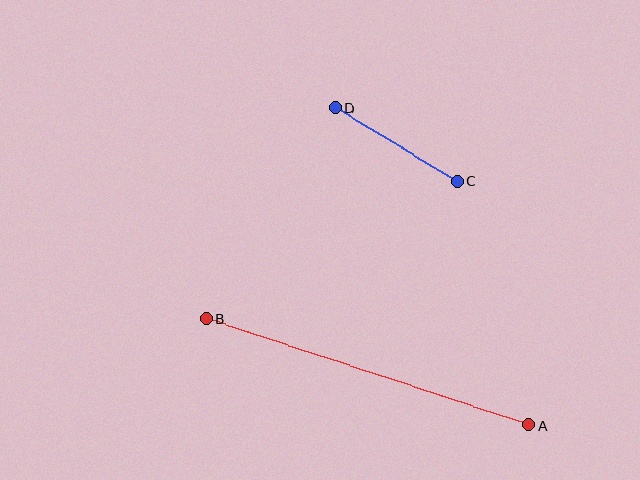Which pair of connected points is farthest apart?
Points A and B are farthest apart.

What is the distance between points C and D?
The distance is approximately 142 pixels.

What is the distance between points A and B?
The distance is approximately 340 pixels.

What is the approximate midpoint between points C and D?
The midpoint is at approximately (396, 145) pixels.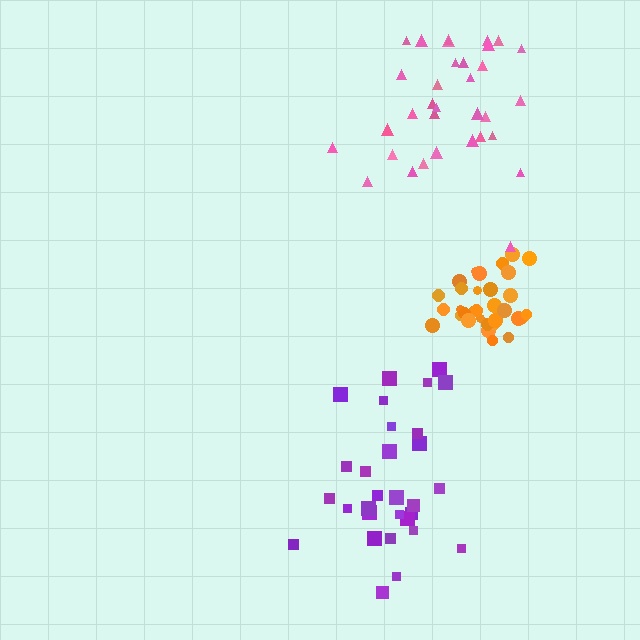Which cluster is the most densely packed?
Orange.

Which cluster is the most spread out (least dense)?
Purple.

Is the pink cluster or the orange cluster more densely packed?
Orange.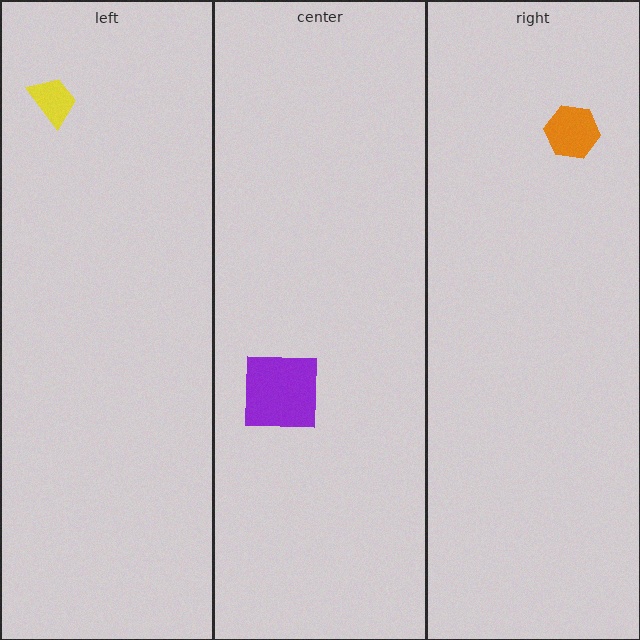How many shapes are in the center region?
1.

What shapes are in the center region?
The purple square.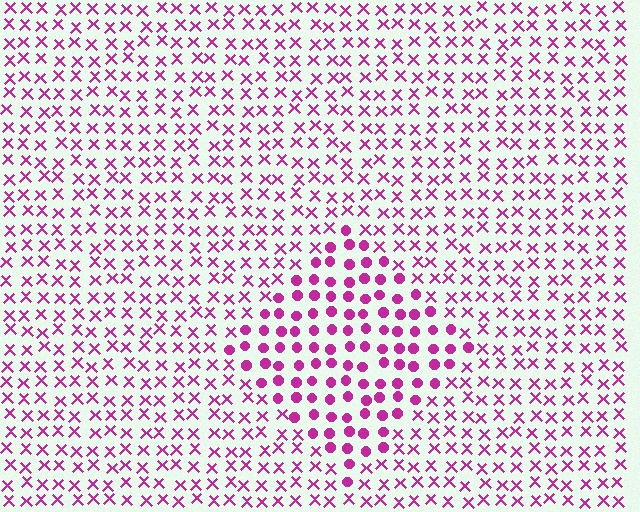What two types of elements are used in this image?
The image uses circles inside the diamond region and X marks outside it.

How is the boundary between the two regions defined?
The boundary is defined by a change in element shape: circles inside vs. X marks outside. All elements share the same color and spacing.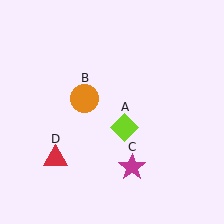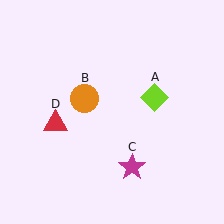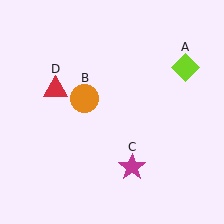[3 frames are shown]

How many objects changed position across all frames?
2 objects changed position: lime diamond (object A), red triangle (object D).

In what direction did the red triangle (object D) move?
The red triangle (object D) moved up.